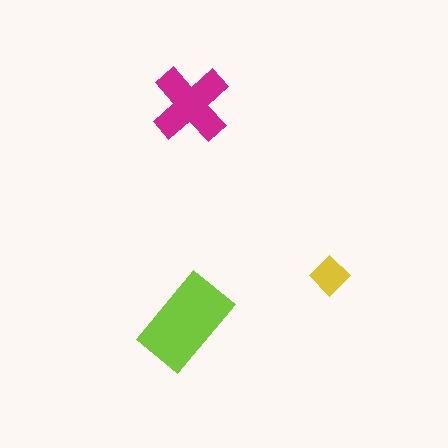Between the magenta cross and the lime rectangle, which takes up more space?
The lime rectangle.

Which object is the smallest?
The yellow diamond.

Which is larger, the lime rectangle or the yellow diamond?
The lime rectangle.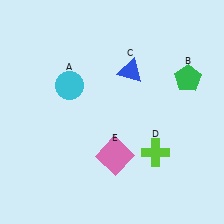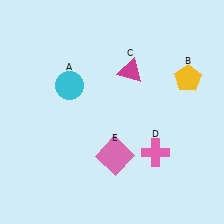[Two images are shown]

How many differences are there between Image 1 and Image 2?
There are 3 differences between the two images.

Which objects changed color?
B changed from green to yellow. C changed from blue to magenta. D changed from lime to pink.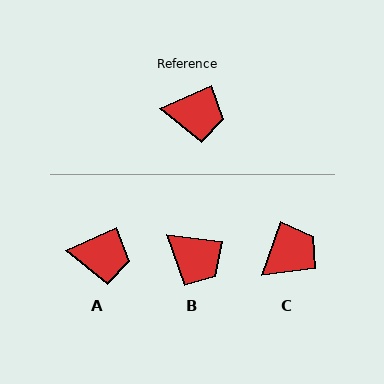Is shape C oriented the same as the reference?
No, it is off by about 46 degrees.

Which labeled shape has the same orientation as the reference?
A.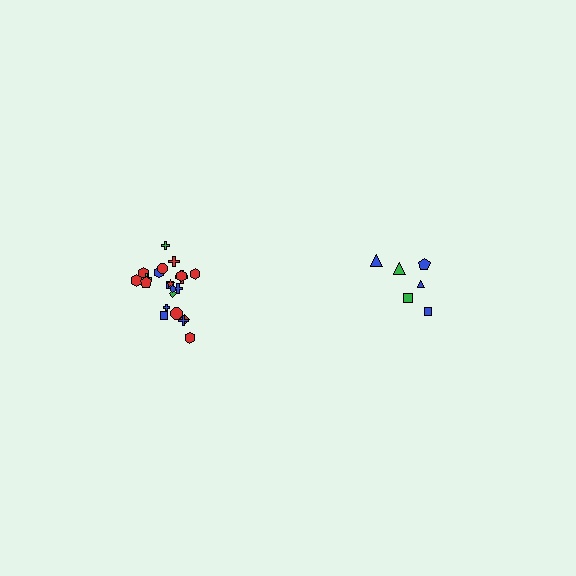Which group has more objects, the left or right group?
The left group.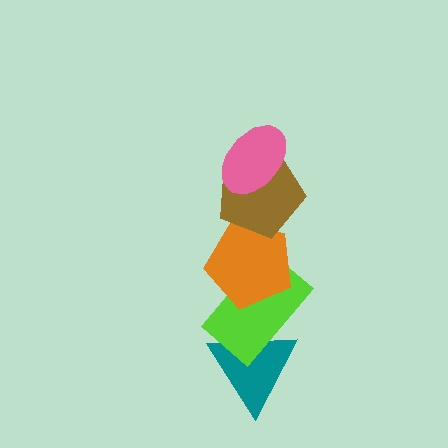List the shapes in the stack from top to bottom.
From top to bottom: the pink ellipse, the brown pentagon, the orange pentagon, the lime rectangle, the teal triangle.